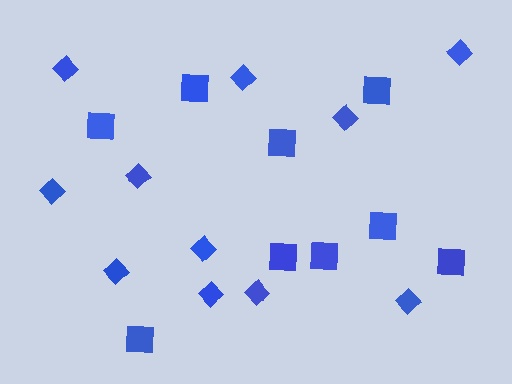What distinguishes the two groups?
There are 2 groups: one group of diamonds (11) and one group of squares (9).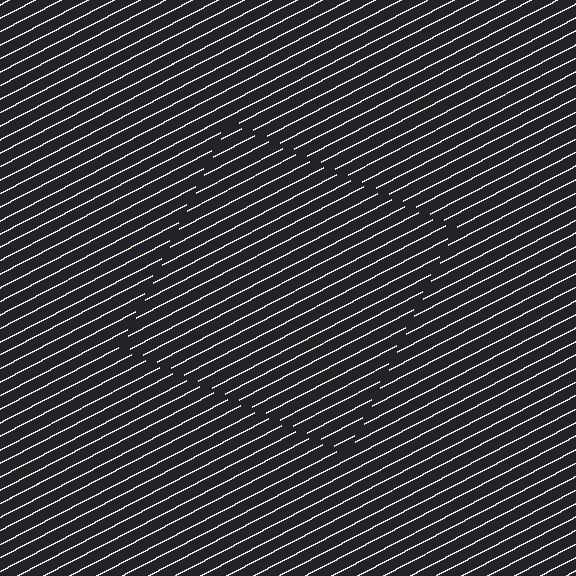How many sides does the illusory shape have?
4 sides — the line-ends trace a square.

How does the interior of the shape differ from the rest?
The interior of the shape contains the same grating, shifted by half a period — the contour is defined by the phase discontinuity where line-ends from the inner and outer gratings abut.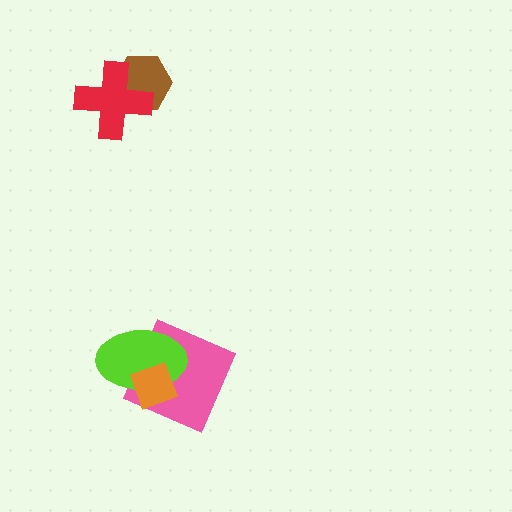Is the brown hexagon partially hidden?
Yes, it is partially covered by another shape.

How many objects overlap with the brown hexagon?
1 object overlaps with the brown hexagon.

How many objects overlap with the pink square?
2 objects overlap with the pink square.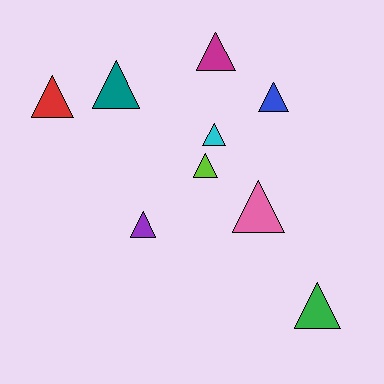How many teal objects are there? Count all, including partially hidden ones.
There is 1 teal object.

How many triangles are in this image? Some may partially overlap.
There are 9 triangles.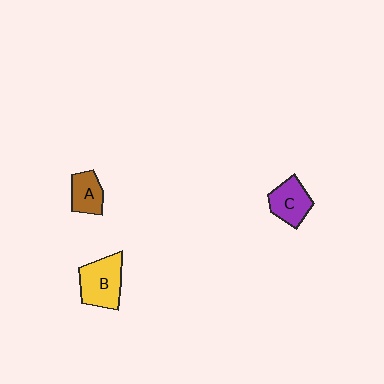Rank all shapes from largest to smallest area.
From largest to smallest: B (yellow), C (purple), A (brown).